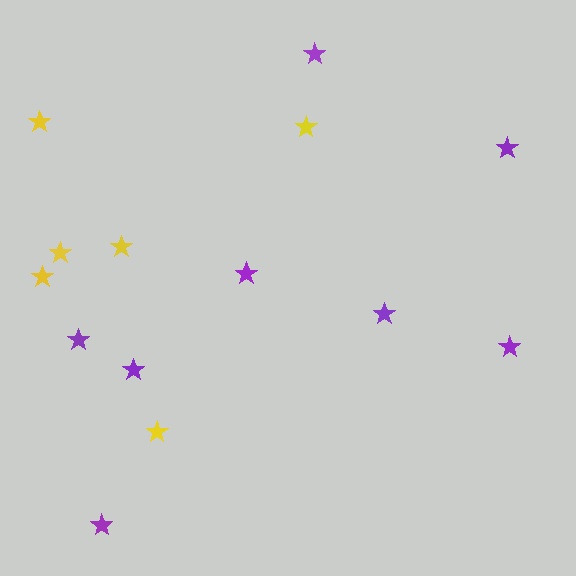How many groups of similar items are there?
There are 2 groups: one group of purple stars (8) and one group of yellow stars (6).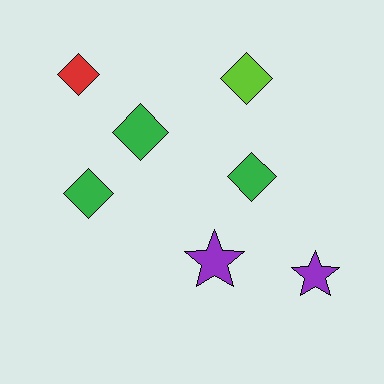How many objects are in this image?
There are 7 objects.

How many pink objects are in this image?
There are no pink objects.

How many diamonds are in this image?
There are 5 diamonds.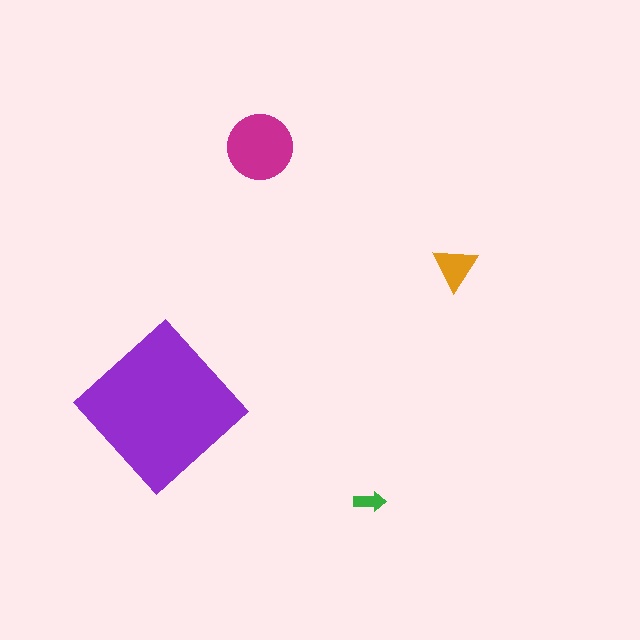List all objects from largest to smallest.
The purple diamond, the magenta circle, the orange triangle, the green arrow.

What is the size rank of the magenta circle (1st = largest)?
2nd.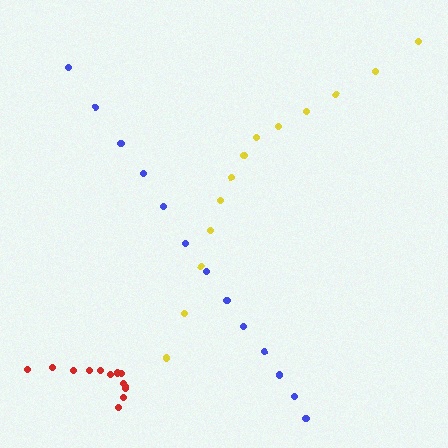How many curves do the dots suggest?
There are 3 distinct paths.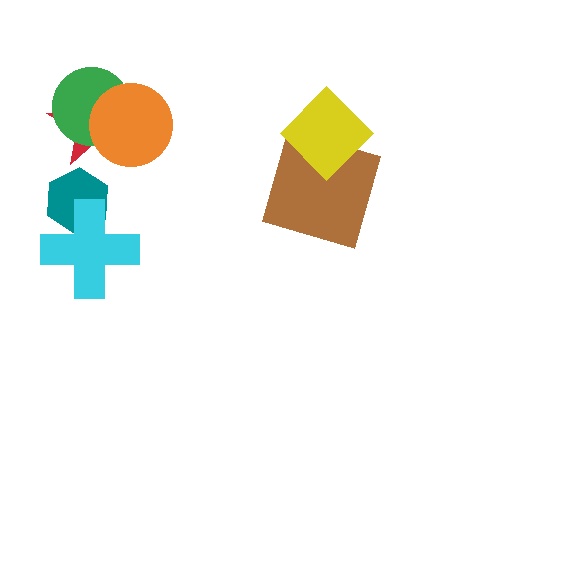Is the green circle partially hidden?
Yes, it is partially covered by another shape.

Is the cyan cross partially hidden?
No, no other shape covers it.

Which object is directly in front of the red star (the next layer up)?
The green circle is directly in front of the red star.